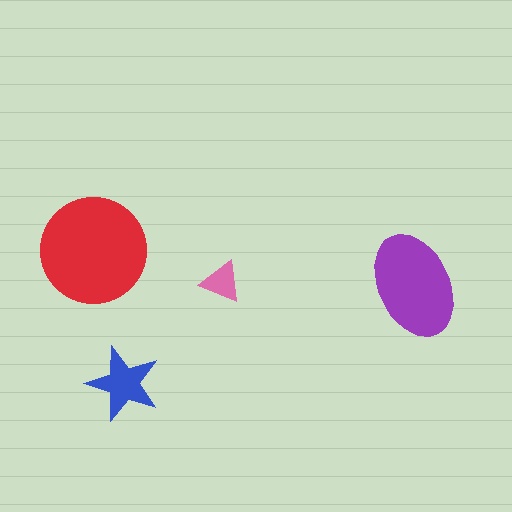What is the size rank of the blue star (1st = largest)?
3rd.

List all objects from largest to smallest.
The red circle, the purple ellipse, the blue star, the pink triangle.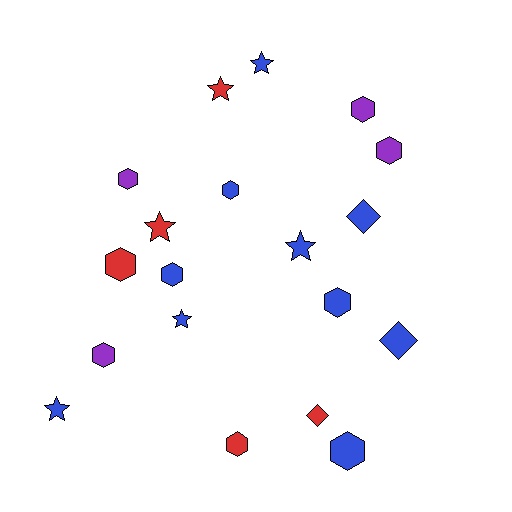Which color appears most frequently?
Blue, with 10 objects.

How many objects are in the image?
There are 19 objects.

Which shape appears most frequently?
Hexagon, with 10 objects.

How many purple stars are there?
There are no purple stars.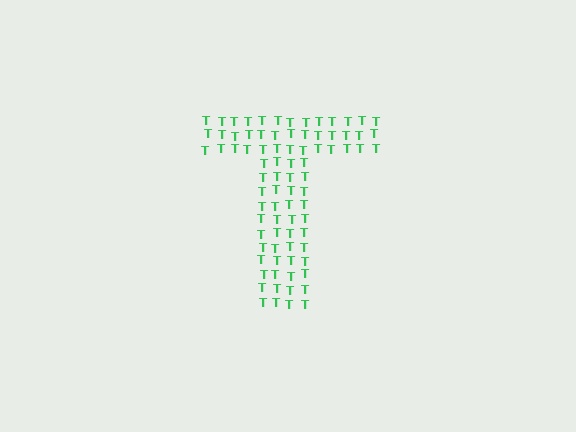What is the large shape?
The large shape is the letter T.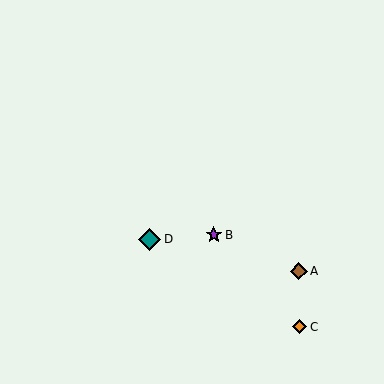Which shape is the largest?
The teal diamond (labeled D) is the largest.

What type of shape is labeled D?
Shape D is a teal diamond.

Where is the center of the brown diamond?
The center of the brown diamond is at (299, 271).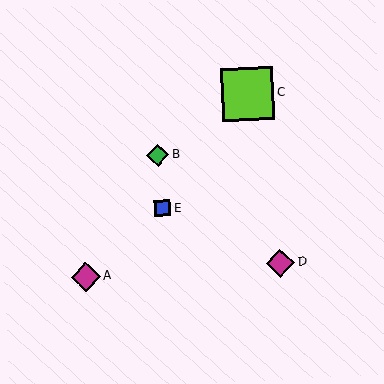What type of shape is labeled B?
Shape B is a green diamond.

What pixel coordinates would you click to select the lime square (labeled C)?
Click at (248, 94) to select the lime square C.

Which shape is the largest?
The lime square (labeled C) is the largest.